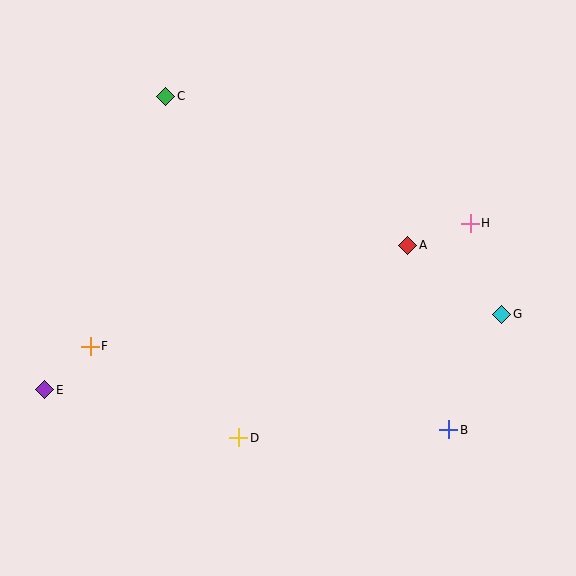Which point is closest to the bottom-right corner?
Point B is closest to the bottom-right corner.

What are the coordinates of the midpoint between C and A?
The midpoint between C and A is at (287, 171).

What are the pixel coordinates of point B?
Point B is at (449, 430).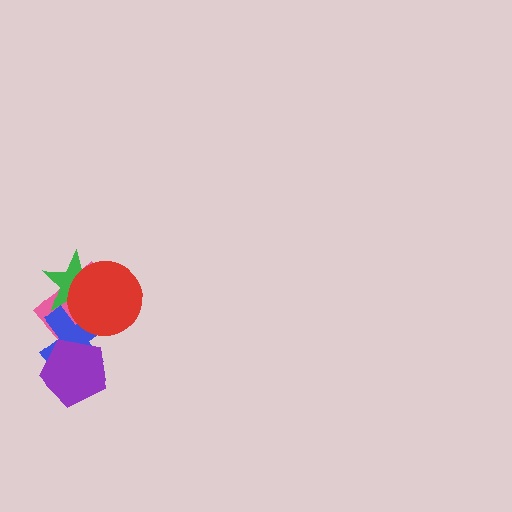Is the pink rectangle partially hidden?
Yes, it is partially covered by another shape.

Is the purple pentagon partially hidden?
No, no other shape covers it.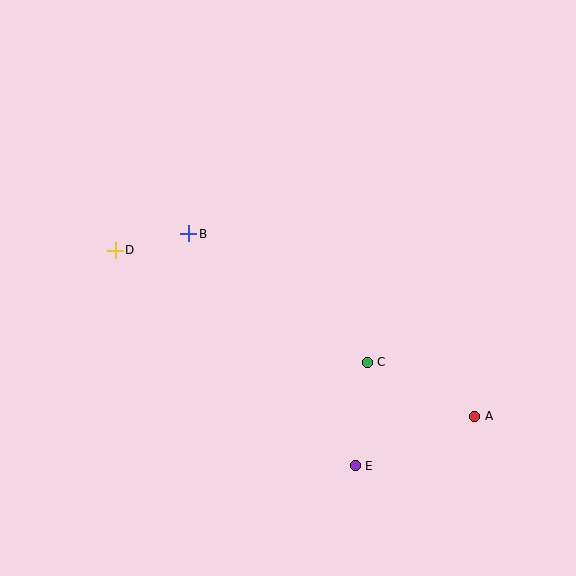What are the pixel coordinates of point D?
Point D is at (115, 250).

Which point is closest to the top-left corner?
Point D is closest to the top-left corner.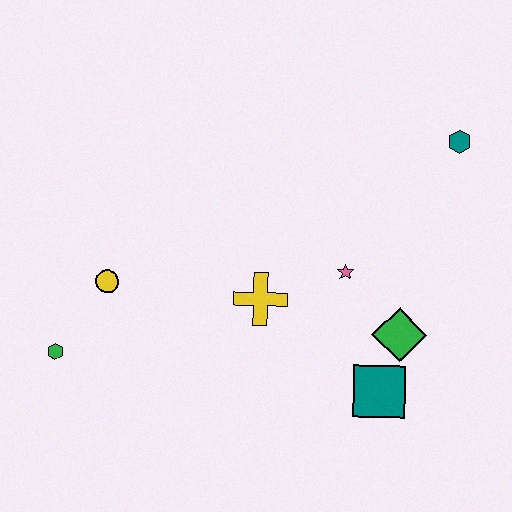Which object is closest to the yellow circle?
The green hexagon is closest to the yellow circle.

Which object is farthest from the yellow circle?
The teal hexagon is farthest from the yellow circle.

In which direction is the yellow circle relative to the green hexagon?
The yellow circle is above the green hexagon.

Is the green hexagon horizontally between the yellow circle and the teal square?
No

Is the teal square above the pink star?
No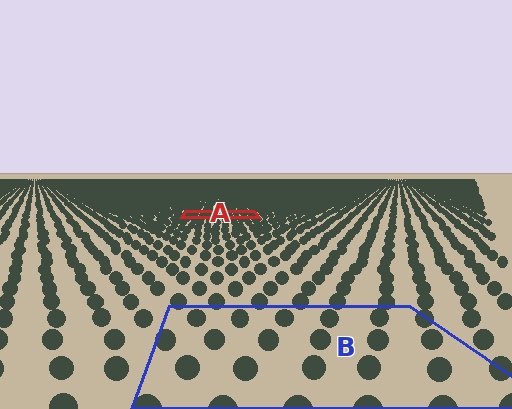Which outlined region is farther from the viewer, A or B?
Region A is farther from the viewer — the texture elements inside it appear smaller and more densely packed.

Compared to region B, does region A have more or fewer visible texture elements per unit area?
Region A has more texture elements per unit area — they are packed more densely because it is farther away.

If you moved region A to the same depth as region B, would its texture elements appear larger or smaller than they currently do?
They would appear larger. At a closer depth, the same texture elements are projected at a bigger on-screen size.